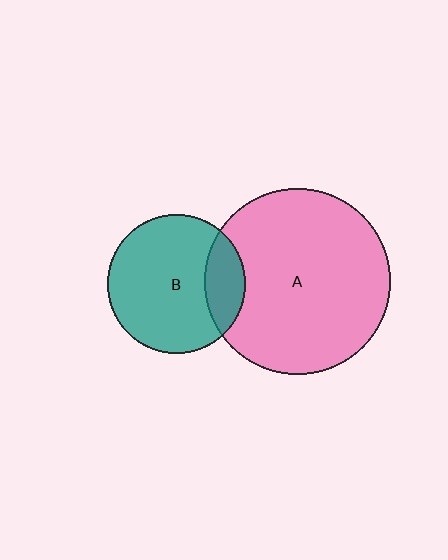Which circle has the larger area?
Circle A (pink).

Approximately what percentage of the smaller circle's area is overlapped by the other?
Approximately 20%.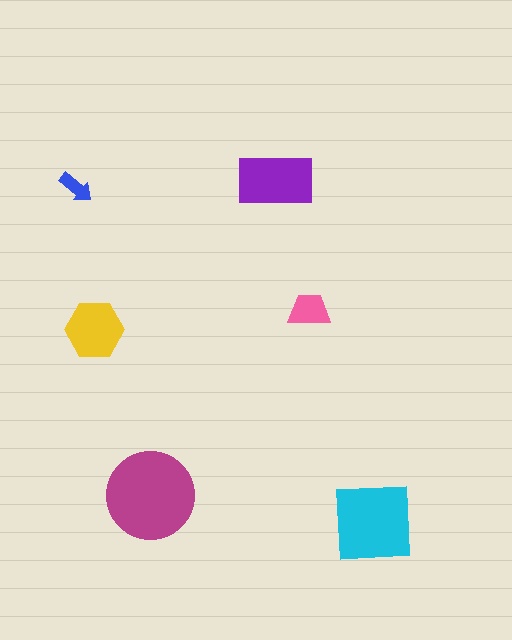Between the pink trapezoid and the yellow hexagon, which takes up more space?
The yellow hexagon.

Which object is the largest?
The magenta circle.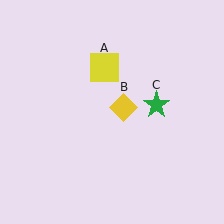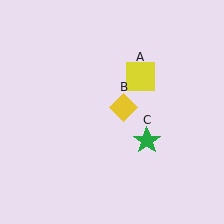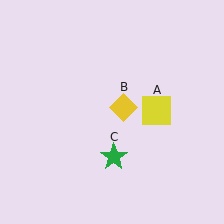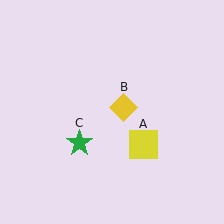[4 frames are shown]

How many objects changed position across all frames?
2 objects changed position: yellow square (object A), green star (object C).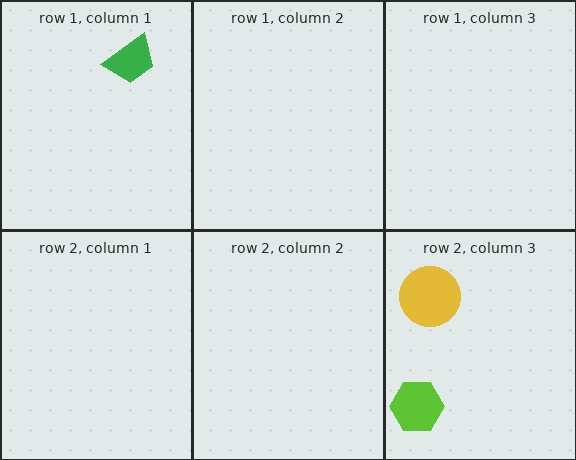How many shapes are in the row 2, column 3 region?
2.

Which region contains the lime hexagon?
The row 2, column 3 region.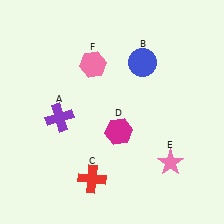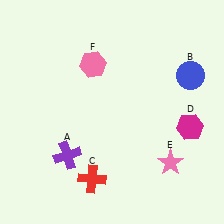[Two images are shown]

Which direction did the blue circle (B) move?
The blue circle (B) moved right.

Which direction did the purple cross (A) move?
The purple cross (A) moved down.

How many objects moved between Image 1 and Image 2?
3 objects moved between the two images.